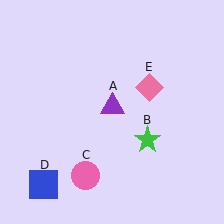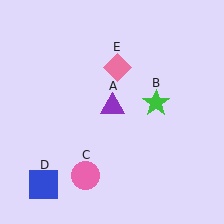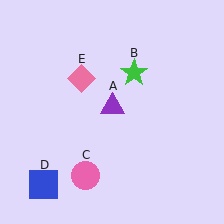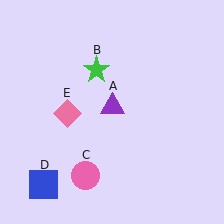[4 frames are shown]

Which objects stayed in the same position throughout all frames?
Purple triangle (object A) and pink circle (object C) and blue square (object D) remained stationary.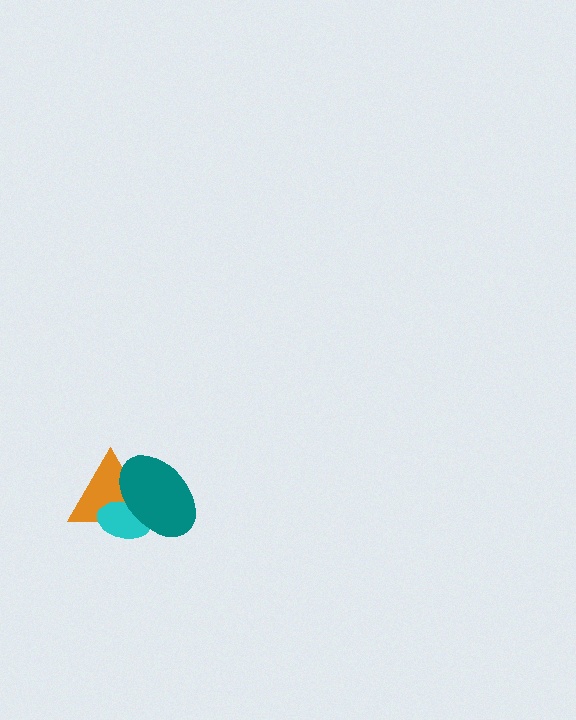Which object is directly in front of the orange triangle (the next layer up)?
The cyan ellipse is directly in front of the orange triangle.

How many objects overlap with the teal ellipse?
2 objects overlap with the teal ellipse.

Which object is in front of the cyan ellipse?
The teal ellipse is in front of the cyan ellipse.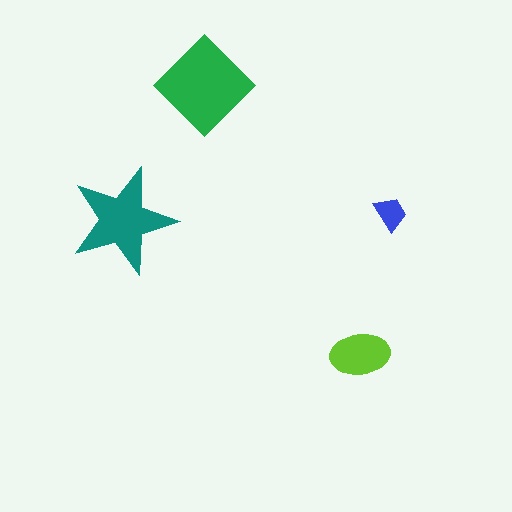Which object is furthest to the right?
The blue trapezoid is rightmost.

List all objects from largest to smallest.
The green diamond, the teal star, the lime ellipse, the blue trapezoid.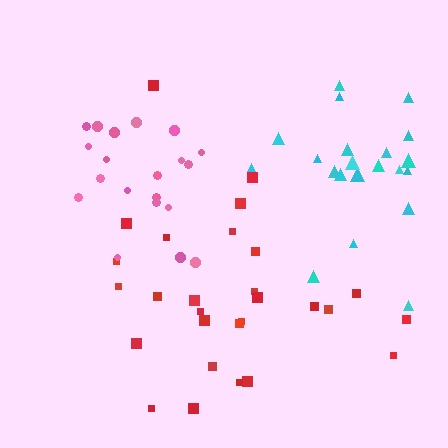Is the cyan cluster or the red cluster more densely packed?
Red.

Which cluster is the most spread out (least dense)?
Cyan.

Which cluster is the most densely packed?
Pink.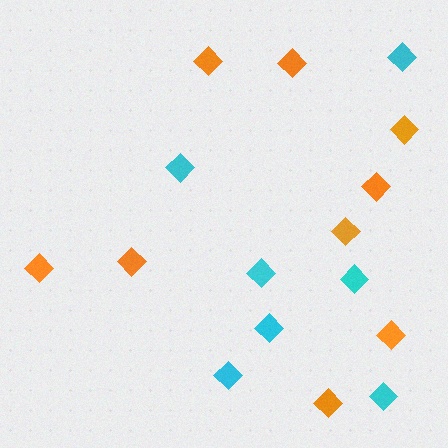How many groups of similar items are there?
There are 2 groups: one group of cyan diamonds (7) and one group of orange diamonds (9).